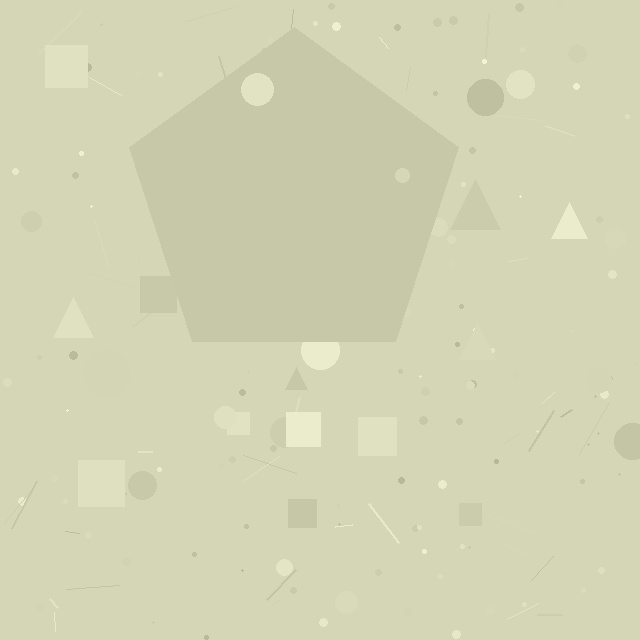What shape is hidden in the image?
A pentagon is hidden in the image.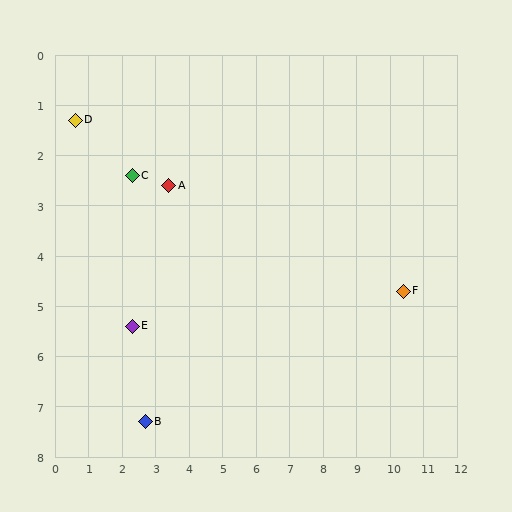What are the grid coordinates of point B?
Point B is at approximately (2.7, 7.3).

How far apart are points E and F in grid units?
Points E and F are about 8.1 grid units apart.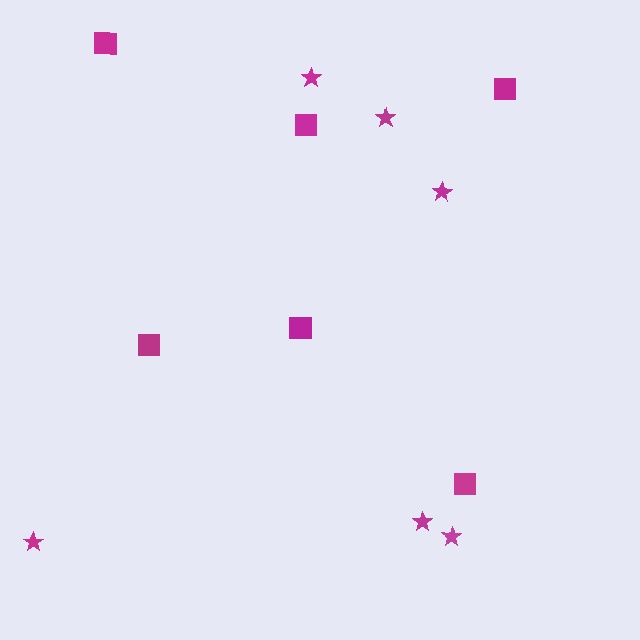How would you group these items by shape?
There are 2 groups: one group of stars (6) and one group of squares (6).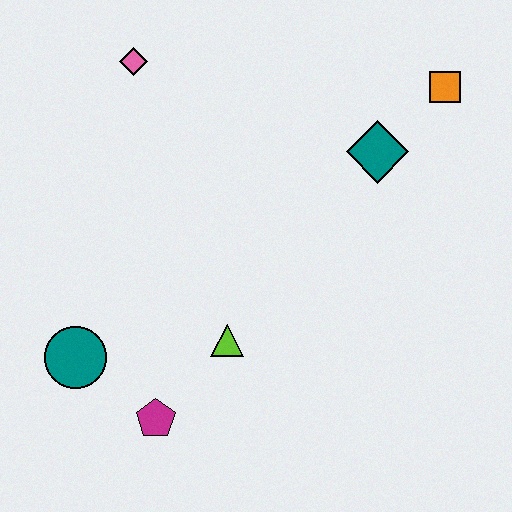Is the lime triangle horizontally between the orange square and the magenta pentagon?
Yes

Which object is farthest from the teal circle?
The orange square is farthest from the teal circle.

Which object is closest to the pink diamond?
The teal diamond is closest to the pink diamond.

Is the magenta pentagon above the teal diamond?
No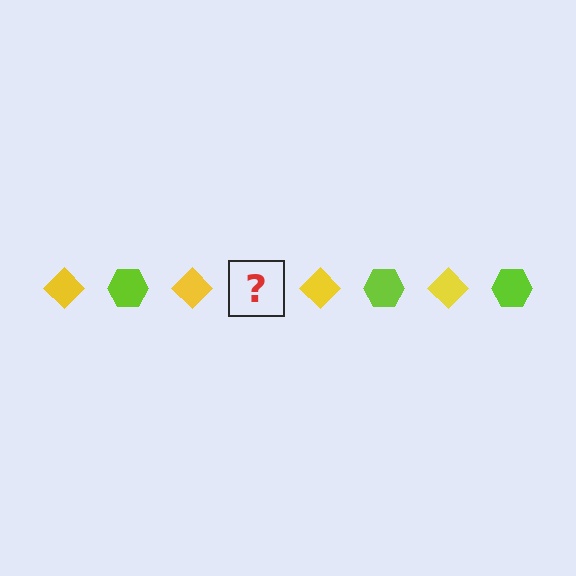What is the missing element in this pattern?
The missing element is a lime hexagon.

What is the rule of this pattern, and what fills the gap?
The rule is that the pattern alternates between yellow diamond and lime hexagon. The gap should be filled with a lime hexagon.